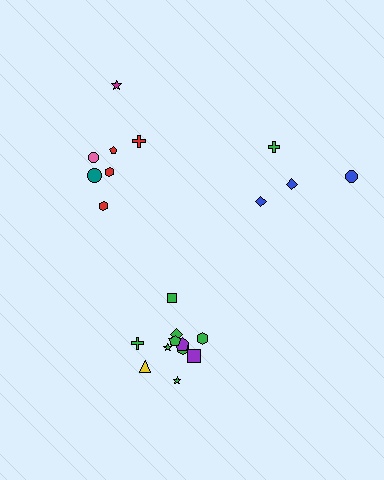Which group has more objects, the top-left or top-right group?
The top-left group.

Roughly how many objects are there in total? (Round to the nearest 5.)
Roughly 25 objects in total.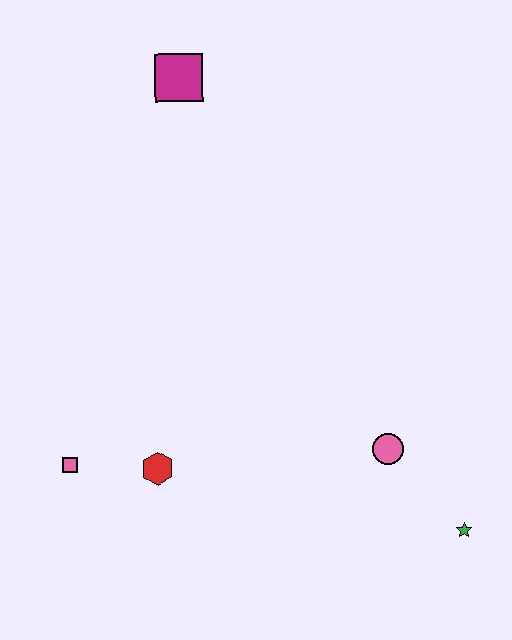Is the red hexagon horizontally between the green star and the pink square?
Yes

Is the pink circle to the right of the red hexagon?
Yes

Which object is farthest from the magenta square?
The green star is farthest from the magenta square.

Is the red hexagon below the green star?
No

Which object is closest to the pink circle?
The green star is closest to the pink circle.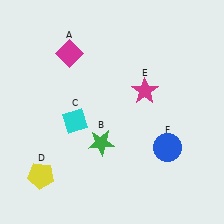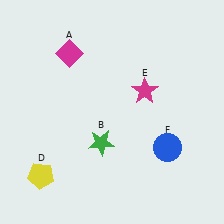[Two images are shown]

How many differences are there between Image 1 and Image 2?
There is 1 difference between the two images.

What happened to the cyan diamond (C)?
The cyan diamond (C) was removed in Image 2. It was in the bottom-left area of Image 1.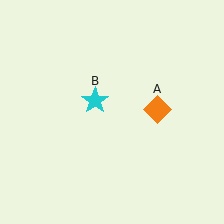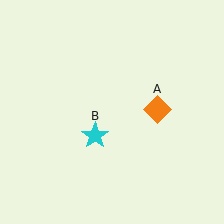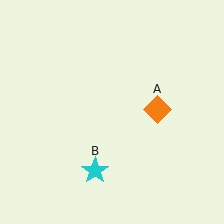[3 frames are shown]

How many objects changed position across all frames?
1 object changed position: cyan star (object B).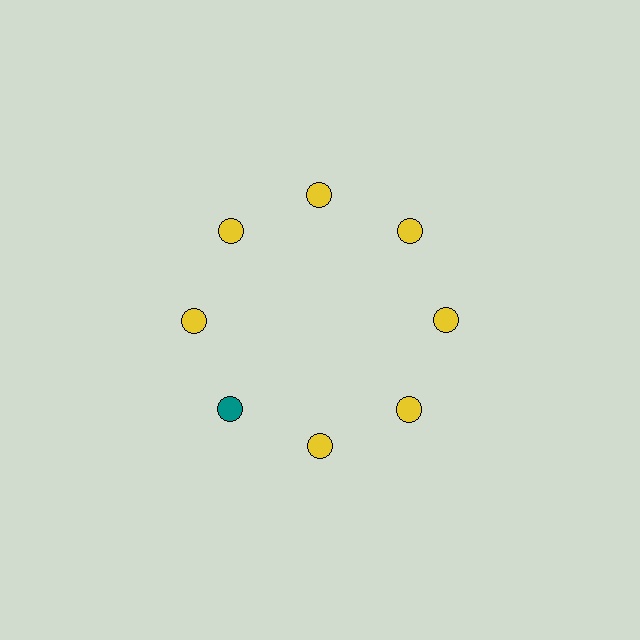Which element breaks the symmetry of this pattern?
The teal circle at roughly the 8 o'clock position breaks the symmetry. All other shapes are yellow circles.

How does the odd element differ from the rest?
It has a different color: teal instead of yellow.